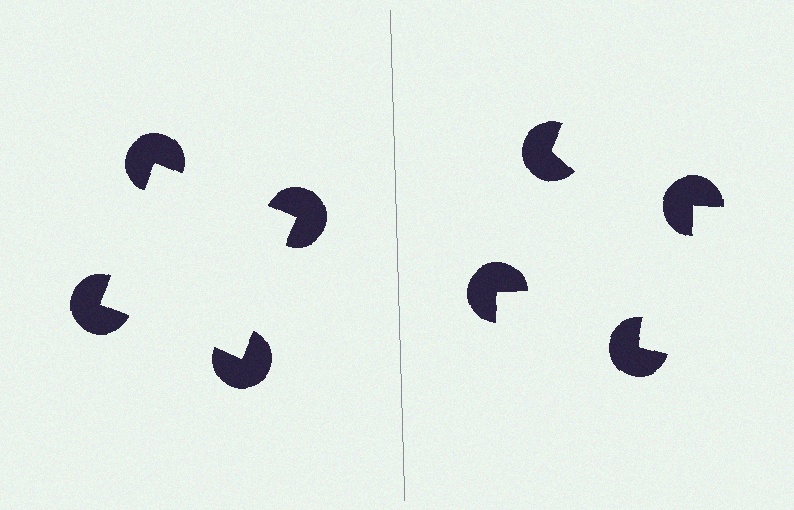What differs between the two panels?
The pac-man discs are positioned identically on both sides; only the wedge orientations differ. On the left they align to a square; on the right they are misaligned.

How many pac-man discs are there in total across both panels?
8 — 4 on each side.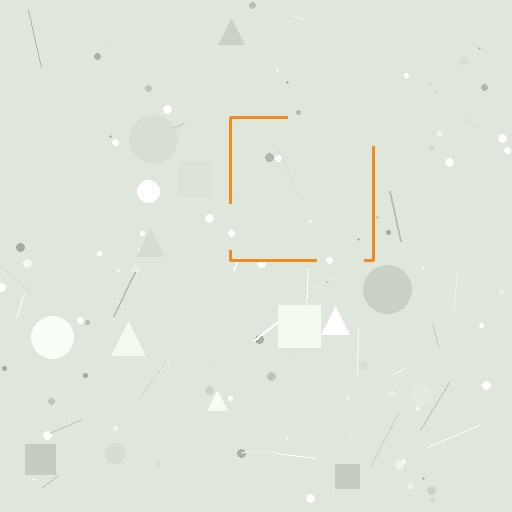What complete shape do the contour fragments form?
The contour fragments form a square.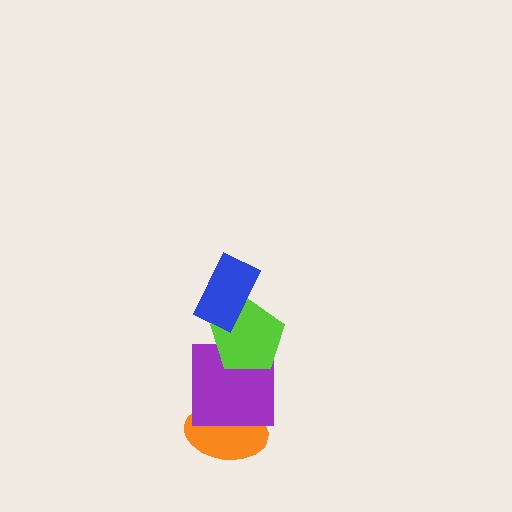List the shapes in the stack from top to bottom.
From top to bottom: the blue rectangle, the lime pentagon, the purple square, the orange ellipse.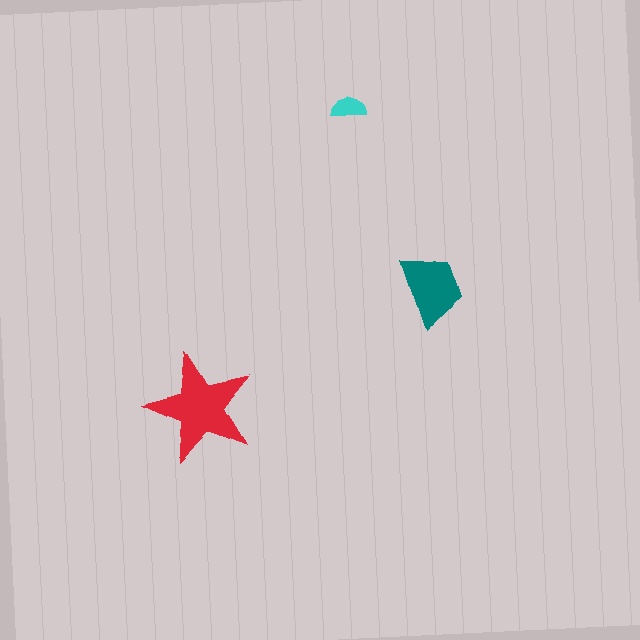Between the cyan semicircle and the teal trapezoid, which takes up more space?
The teal trapezoid.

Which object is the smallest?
The cyan semicircle.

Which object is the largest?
The red star.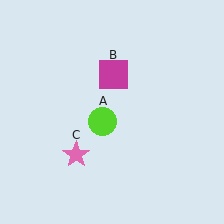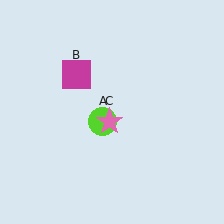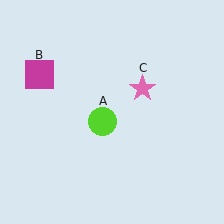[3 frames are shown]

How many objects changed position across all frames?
2 objects changed position: magenta square (object B), pink star (object C).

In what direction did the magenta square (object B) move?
The magenta square (object B) moved left.